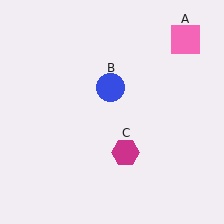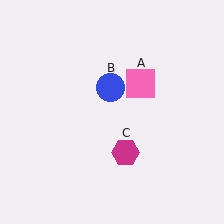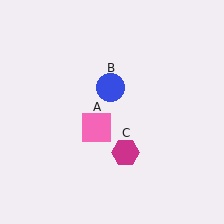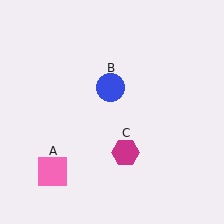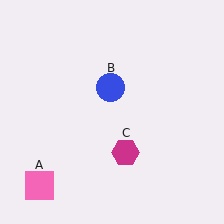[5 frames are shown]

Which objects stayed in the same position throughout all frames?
Blue circle (object B) and magenta hexagon (object C) remained stationary.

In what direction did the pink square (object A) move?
The pink square (object A) moved down and to the left.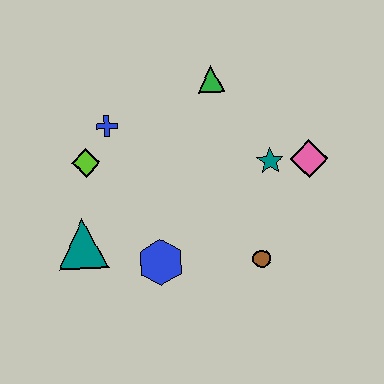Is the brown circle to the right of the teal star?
No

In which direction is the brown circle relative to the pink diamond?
The brown circle is below the pink diamond.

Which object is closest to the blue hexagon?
The teal triangle is closest to the blue hexagon.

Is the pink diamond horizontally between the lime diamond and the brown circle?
No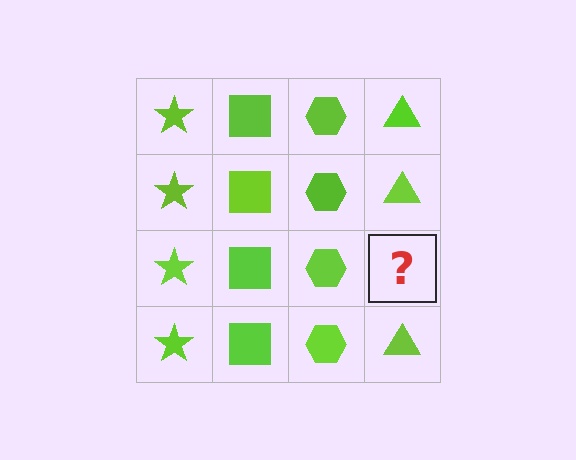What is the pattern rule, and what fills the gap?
The rule is that each column has a consistent shape. The gap should be filled with a lime triangle.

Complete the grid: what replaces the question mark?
The question mark should be replaced with a lime triangle.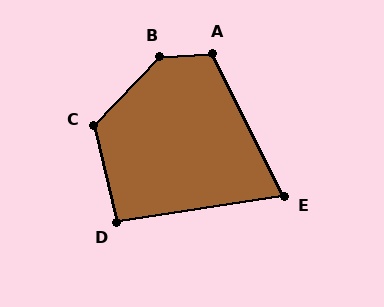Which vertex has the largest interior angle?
B, at approximately 137 degrees.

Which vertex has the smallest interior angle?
E, at approximately 72 degrees.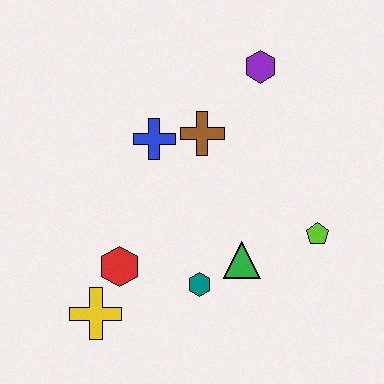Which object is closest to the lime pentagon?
The green triangle is closest to the lime pentagon.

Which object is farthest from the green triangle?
The purple hexagon is farthest from the green triangle.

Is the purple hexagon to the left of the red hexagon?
No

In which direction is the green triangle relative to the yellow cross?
The green triangle is to the right of the yellow cross.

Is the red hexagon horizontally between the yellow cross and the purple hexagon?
Yes